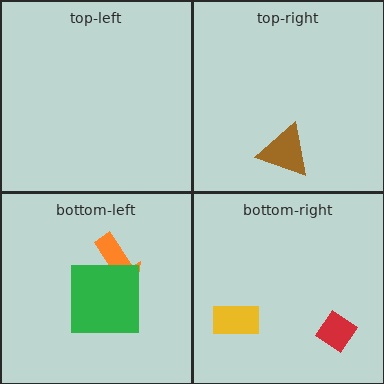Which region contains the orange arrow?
The bottom-left region.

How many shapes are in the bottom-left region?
2.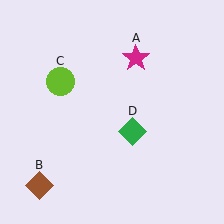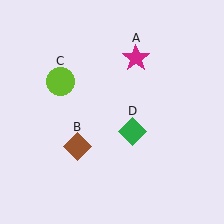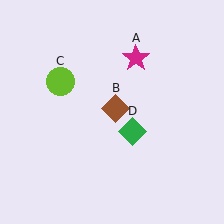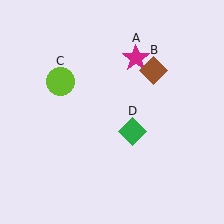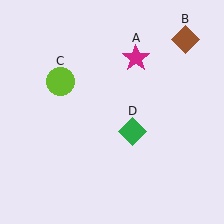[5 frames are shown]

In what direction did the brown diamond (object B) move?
The brown diamond (object B) moved up and to the right.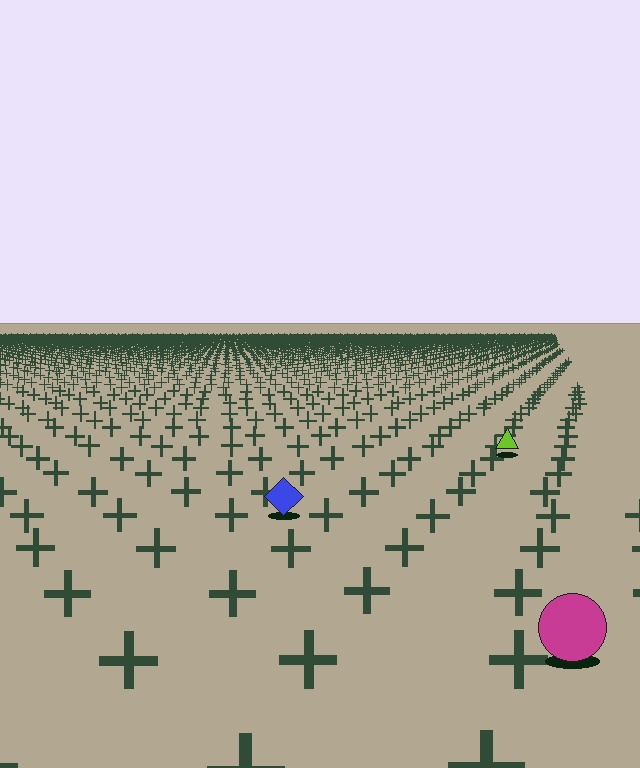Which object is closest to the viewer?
The magenta circle is closest. The texture marks near it are larger and more spread out.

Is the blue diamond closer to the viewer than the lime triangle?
Yes. The blue diamond is closer — you can tell from the texture gradient: the ground texture is coarser near it.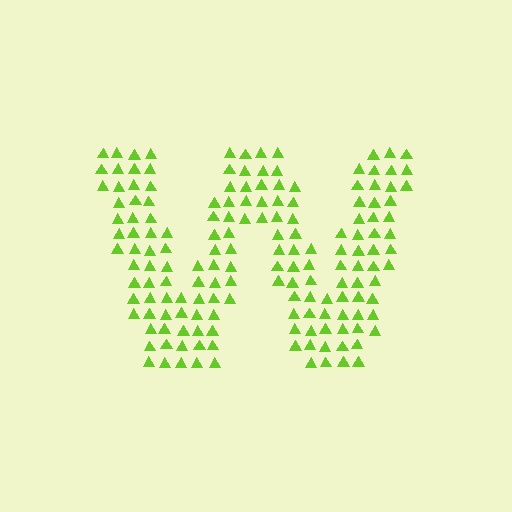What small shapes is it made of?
It is made of small triangles.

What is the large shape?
The large shape is the letter W.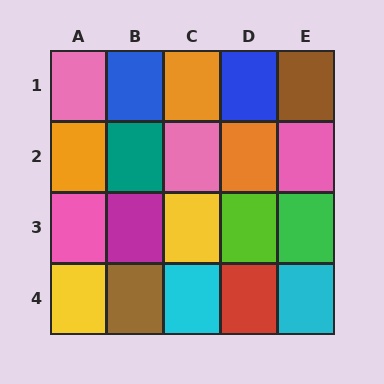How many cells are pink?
4 cells are pink.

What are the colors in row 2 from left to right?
Orange, teal, pink, orange, pink.